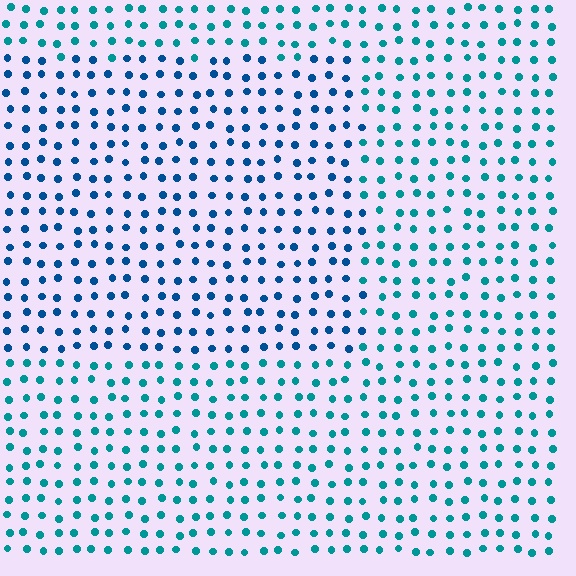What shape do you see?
I see a rectangle.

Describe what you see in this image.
The image is filled with small teal elements in a uniform arrangement. A rectangle-shaped region is visible where the elements are tinted to a slightly different hue, forming a subtle color boundary.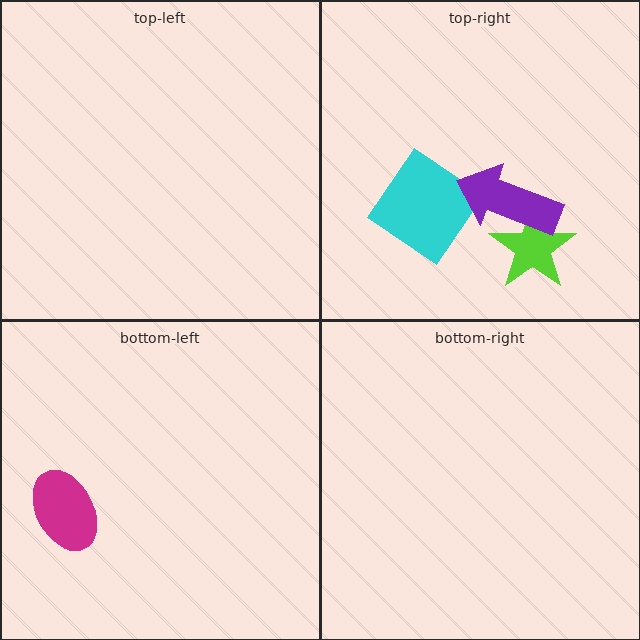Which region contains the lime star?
The top-right region.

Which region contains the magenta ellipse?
The bottom-left region.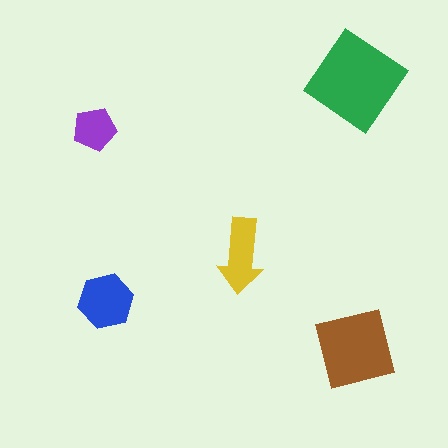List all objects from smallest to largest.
The purple pentagon, the yellow arrow, the blue hexagon, the brown square, the green diamond.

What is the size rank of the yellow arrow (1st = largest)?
4th.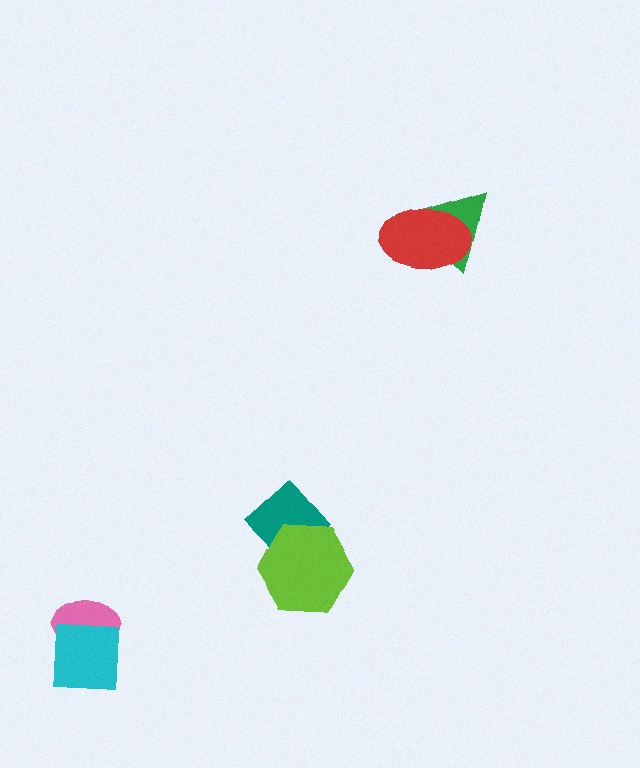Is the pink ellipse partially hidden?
Yes, it is partially covered by another shape.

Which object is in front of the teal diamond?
The lime hexagon is in front of the teal diamond.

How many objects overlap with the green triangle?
1 object overlaps with the green triangle.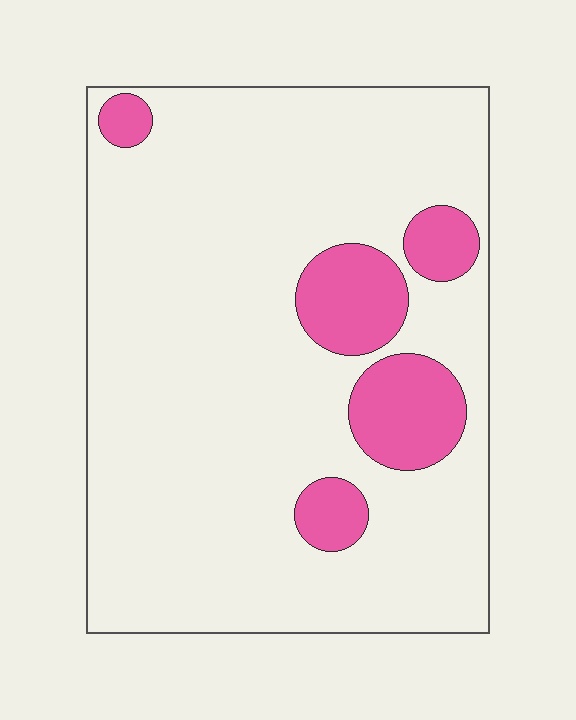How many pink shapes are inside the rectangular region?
5.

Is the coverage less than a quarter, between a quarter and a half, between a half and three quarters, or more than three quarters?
Less than a quarter.